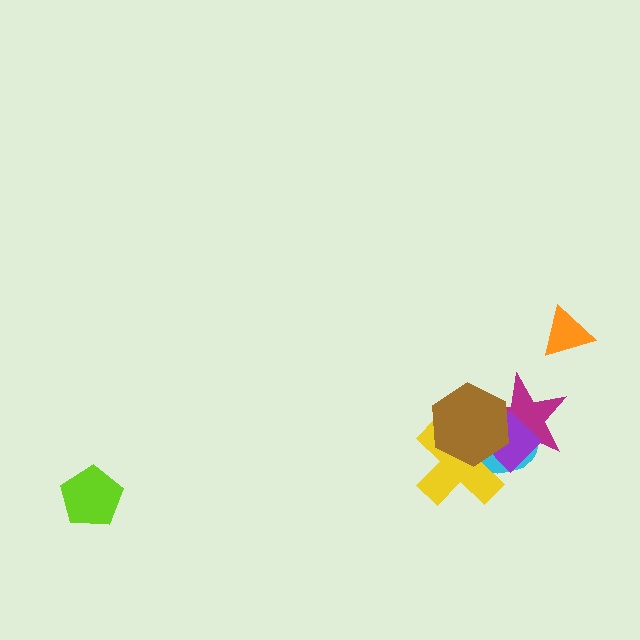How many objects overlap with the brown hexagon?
4 objects overlap with the brown hexagon.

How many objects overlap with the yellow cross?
4 objects overlap with the yellow cross.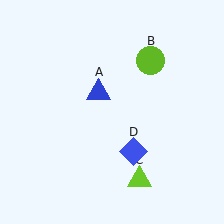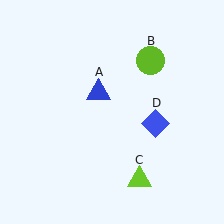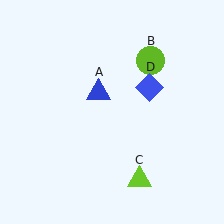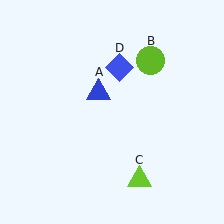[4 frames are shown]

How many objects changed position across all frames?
1 object changed position: blue diamond (object D).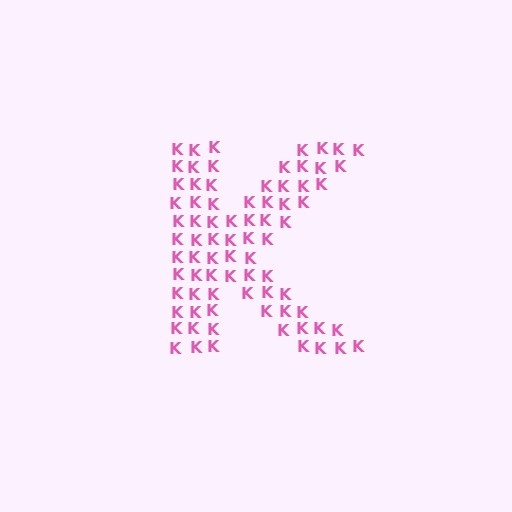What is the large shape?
The large shape is the letter K.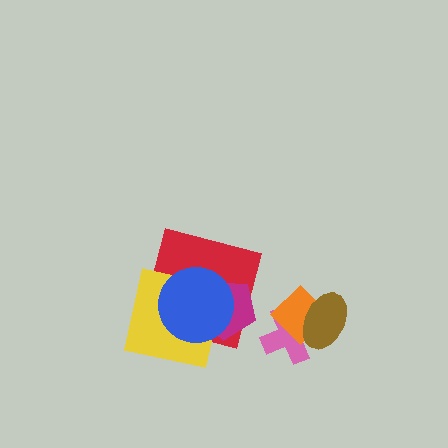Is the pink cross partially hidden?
Yes, it is partially covered by another shape.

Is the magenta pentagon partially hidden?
Yes, it is partially covered by another shape.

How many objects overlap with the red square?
3 objects overlap with the red square.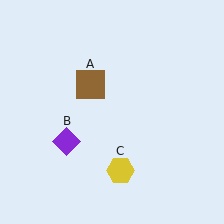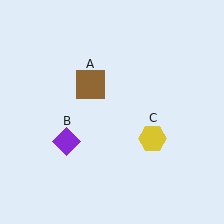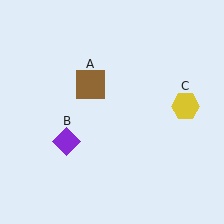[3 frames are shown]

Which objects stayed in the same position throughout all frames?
Brown square (object A) and purple diamond (object B) remained stationary.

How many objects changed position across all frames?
1 object changed position: yellow hexagon (object C).